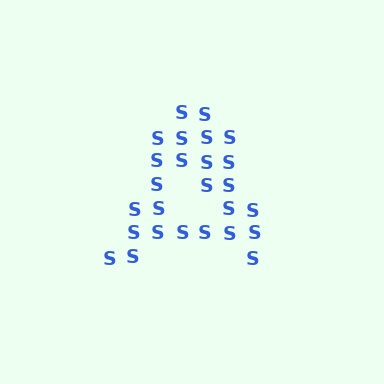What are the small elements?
The small elements are letter S's.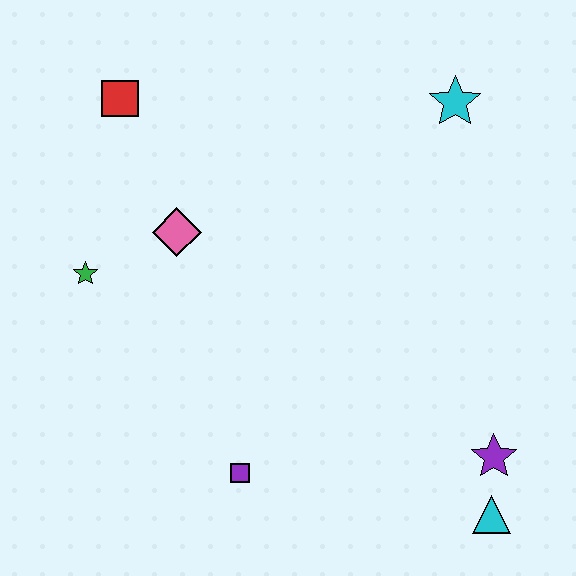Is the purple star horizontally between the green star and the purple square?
No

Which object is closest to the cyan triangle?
The purple star is closest to the cyan triangle.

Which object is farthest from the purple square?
The cyan star is farthest from the purple square.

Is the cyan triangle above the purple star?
No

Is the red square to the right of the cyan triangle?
No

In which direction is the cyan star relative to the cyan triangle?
The cyan star is above the cyan triangle.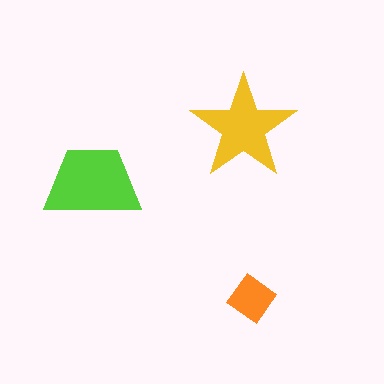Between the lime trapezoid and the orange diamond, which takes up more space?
The lime trapezoid.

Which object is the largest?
The lime trapezoid.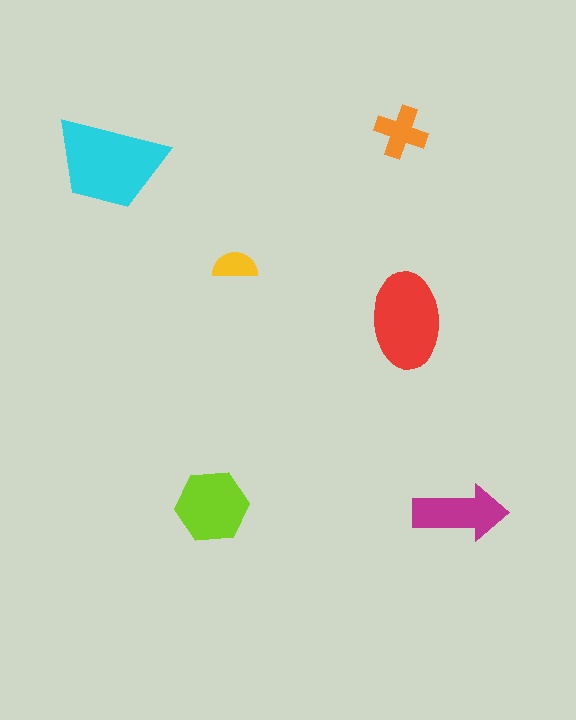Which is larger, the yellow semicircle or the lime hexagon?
The lime hexagon.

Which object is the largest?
The cyan trapezoid.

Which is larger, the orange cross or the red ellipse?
The red ellipse.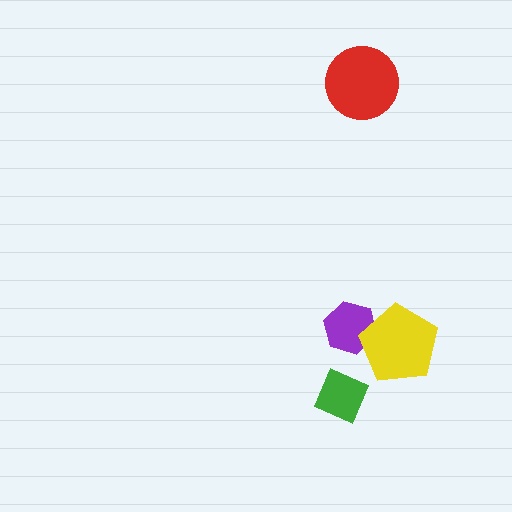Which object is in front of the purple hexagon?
The yellow pentagon is in front of the purple hexagon.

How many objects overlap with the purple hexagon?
1 object overlaps with the purple hexagon.